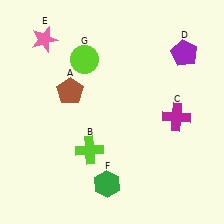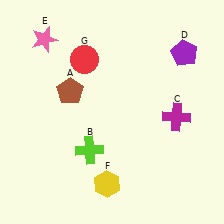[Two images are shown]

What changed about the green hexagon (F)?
In Image 1, F is green. In Image 2, it changed to yellow.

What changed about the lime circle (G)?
In Image 1, G is lime. In Image 2, it changed to red.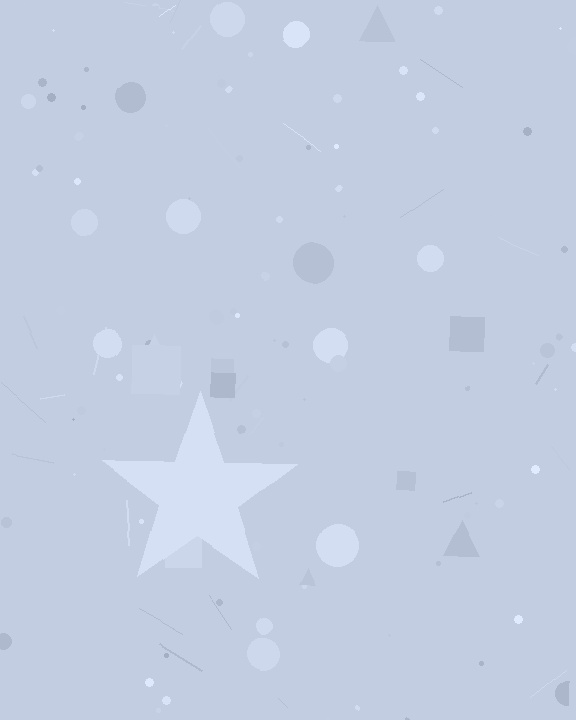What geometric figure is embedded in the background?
A star is embedded in the background.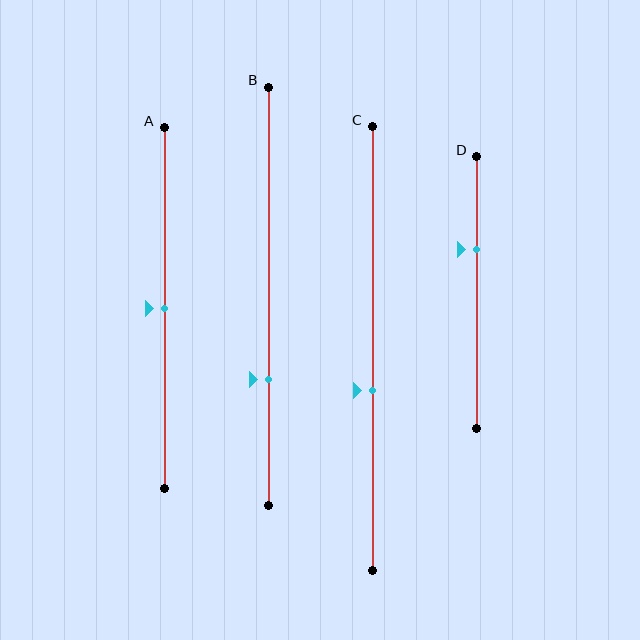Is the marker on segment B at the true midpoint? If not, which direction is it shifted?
No, the marker on segment B is shifted downward by about 20% of the segment length.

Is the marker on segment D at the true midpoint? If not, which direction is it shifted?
No, the marker on segment D is shifted upward by about 16% of the segment length.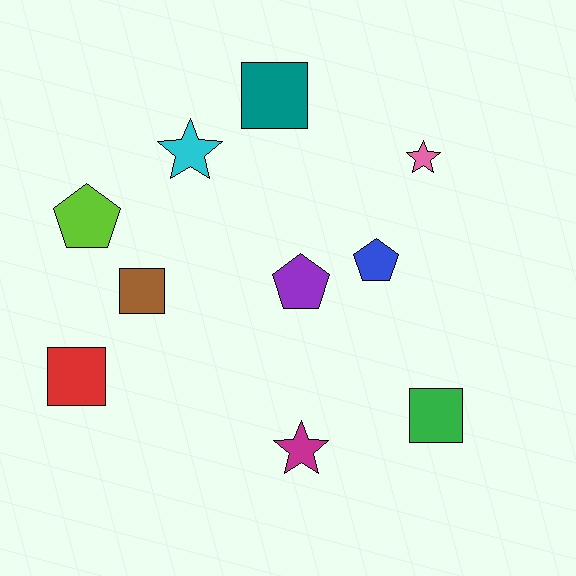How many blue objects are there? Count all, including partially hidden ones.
There is 1 blue object.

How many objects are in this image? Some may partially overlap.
There are 10 objects.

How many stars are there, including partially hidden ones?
There are 3 stars.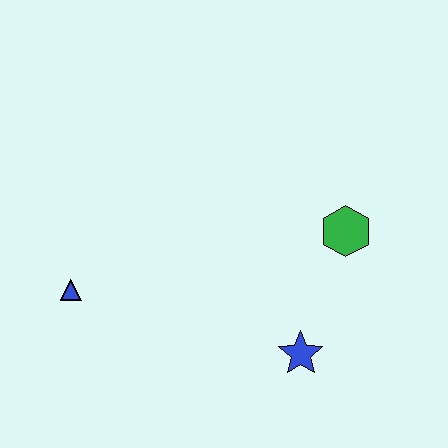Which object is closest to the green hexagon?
The blue star is closest to the green hexagon.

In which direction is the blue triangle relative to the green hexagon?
The blue triangle is to the left of the green hexagon.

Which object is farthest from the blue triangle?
The green hexagon is farthest from the blue triangle.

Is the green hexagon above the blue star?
Yes